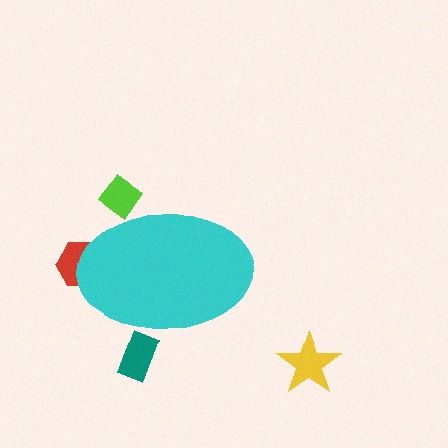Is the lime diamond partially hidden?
Yes, the lime diamond is partially hidden behind the cyan ellipse.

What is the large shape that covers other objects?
A cyan ellipse.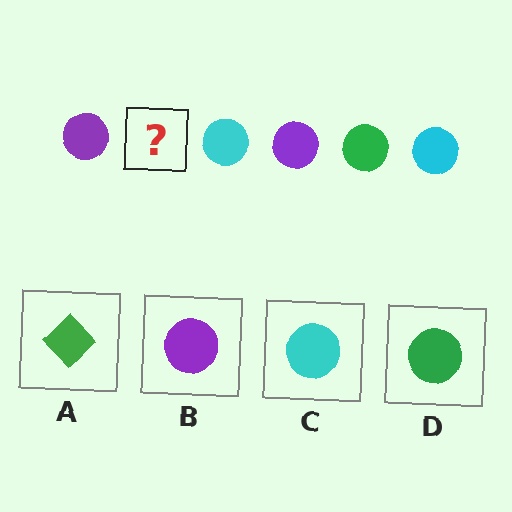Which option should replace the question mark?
Option D.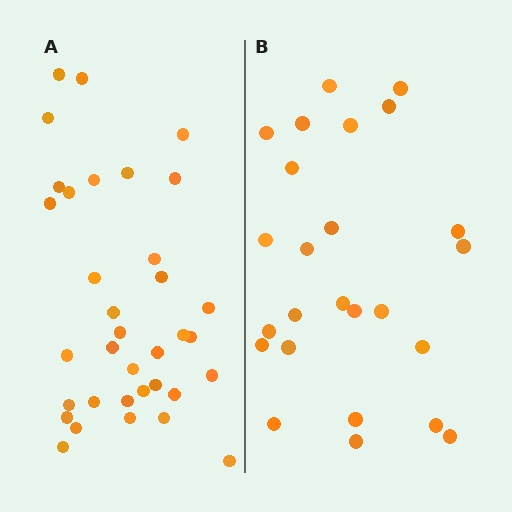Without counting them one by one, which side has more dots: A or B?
Region A (the left region) has more dots.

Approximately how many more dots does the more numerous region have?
Region A has roughly 10 or so more dots than region B.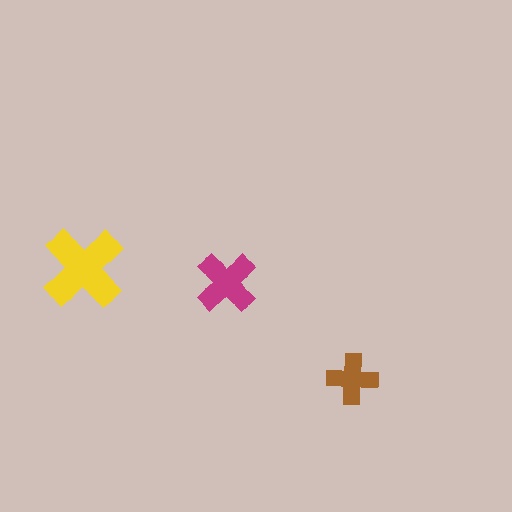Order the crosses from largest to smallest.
the yellow one, the magenta one, the brown one.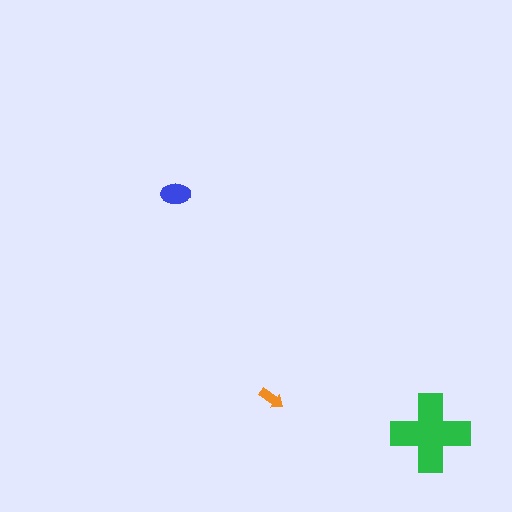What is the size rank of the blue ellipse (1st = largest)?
2nd.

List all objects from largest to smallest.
The green cross, the blue ellipse, the orange arrow.